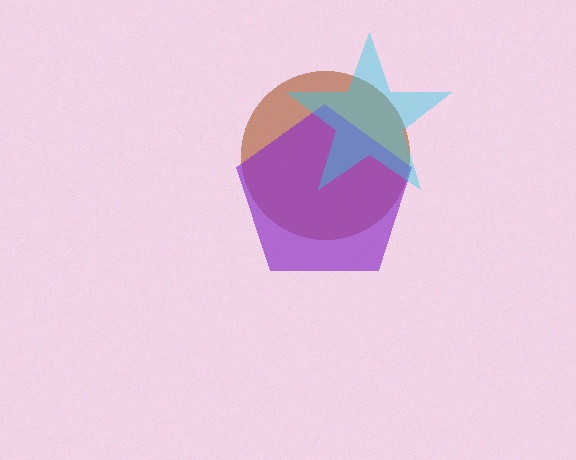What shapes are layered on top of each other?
The layered shapes are: a brown circle, a purple pentagon, a cyan star.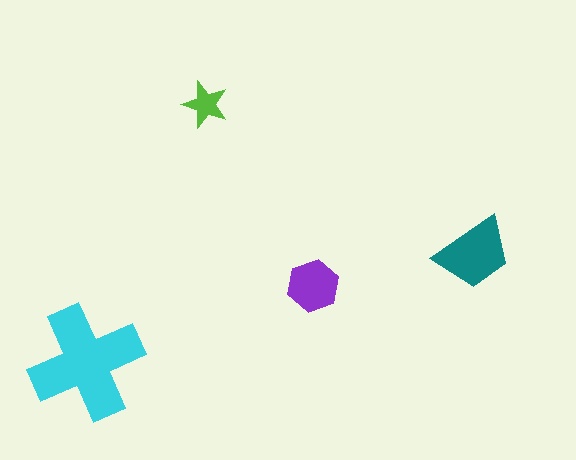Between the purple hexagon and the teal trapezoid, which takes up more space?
The teal trapezoid.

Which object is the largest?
The cyan cross.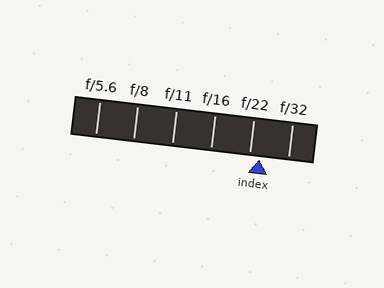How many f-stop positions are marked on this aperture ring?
There are 6 f-stop positions marked.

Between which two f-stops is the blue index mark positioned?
The index mark is between f/22 and f/32.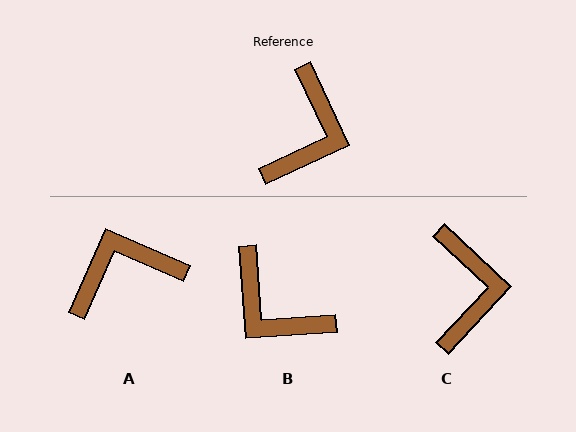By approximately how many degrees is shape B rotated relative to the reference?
Approximately 111 degrees clockwise.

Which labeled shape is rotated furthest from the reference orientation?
A, about 131 degrees away.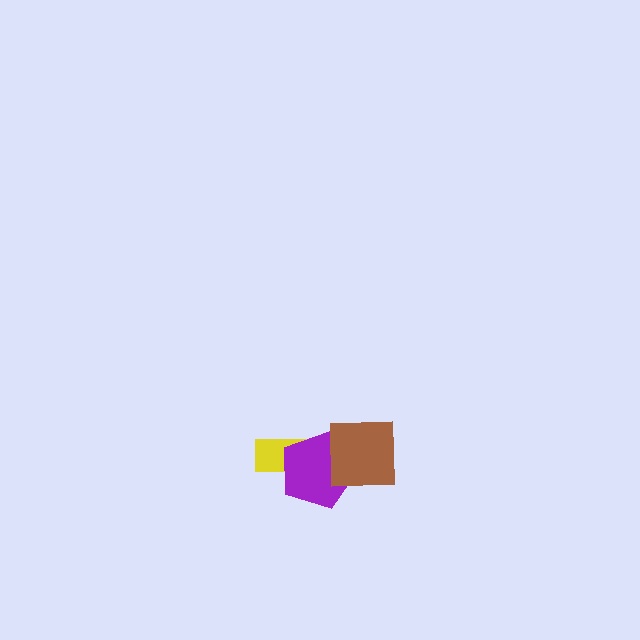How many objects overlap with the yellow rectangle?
1 object overlaps with the yellow rectangle.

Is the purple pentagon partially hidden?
Yes, it is partially covered by another shape.